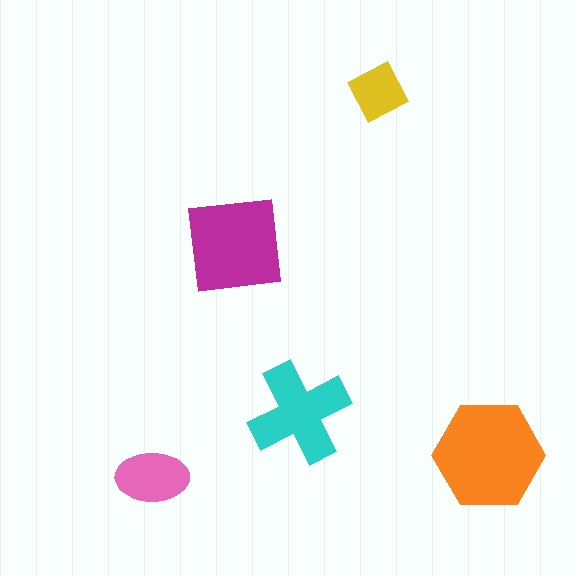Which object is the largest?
The orange hexagon.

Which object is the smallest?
The yellow square.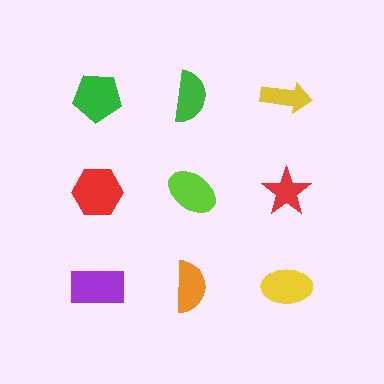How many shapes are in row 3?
3 shapes.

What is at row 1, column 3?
A yellow arrow.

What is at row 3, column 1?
A purple rectangle.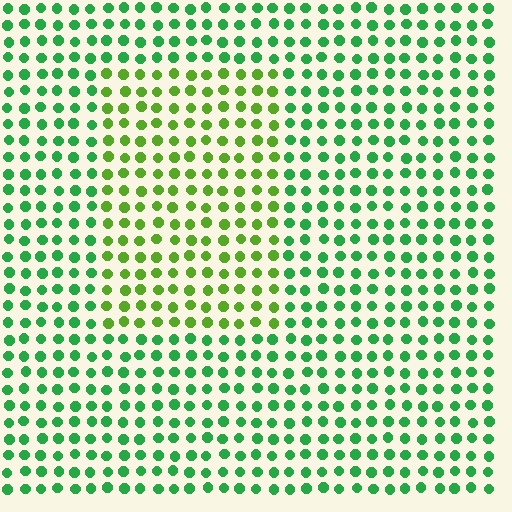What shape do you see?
I see a rectangle.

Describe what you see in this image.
The image is filled with small green elements in a uniform arrangement. A rectangle-shaped region is visible where the elements are tinted to a slightly different hue, forming a subtle color boundary.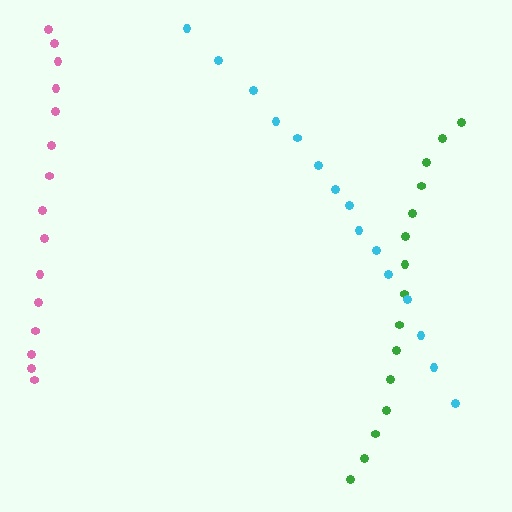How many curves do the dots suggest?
There are 3 distinct paths.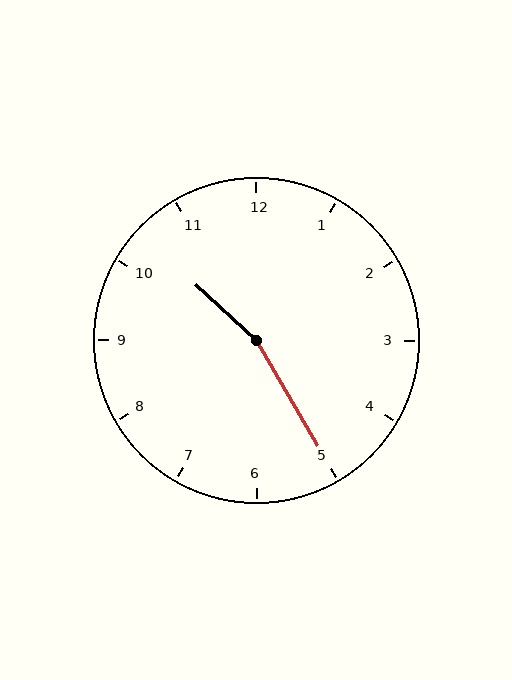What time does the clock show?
10:25.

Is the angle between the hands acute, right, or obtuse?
It is obtuse.